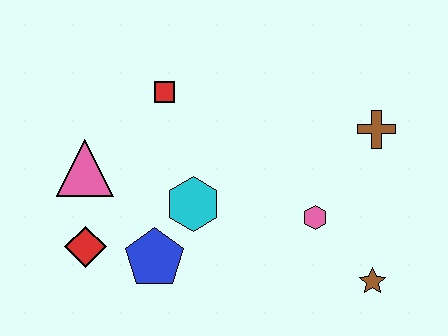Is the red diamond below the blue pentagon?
No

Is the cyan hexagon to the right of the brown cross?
No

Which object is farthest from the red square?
The brown star is farthest from the red square.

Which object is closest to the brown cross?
The pink hexagon is closest to the brown cross.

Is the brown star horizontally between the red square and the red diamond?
No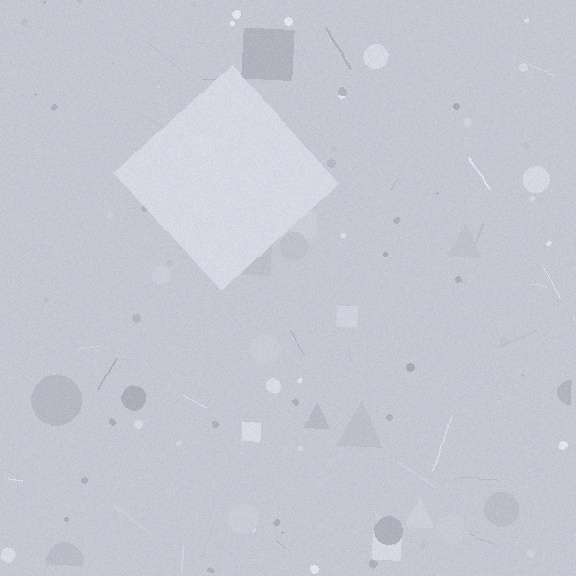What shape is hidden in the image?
A diamond is hidden in the image.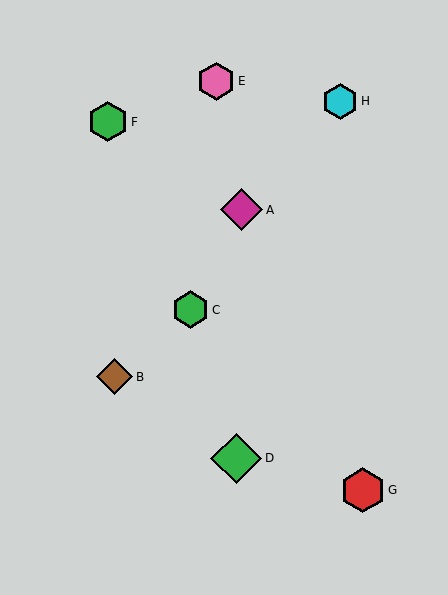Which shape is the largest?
The green diamond (labeled D) is the largest.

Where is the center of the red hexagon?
The center of the red hexagon is at (363, 490).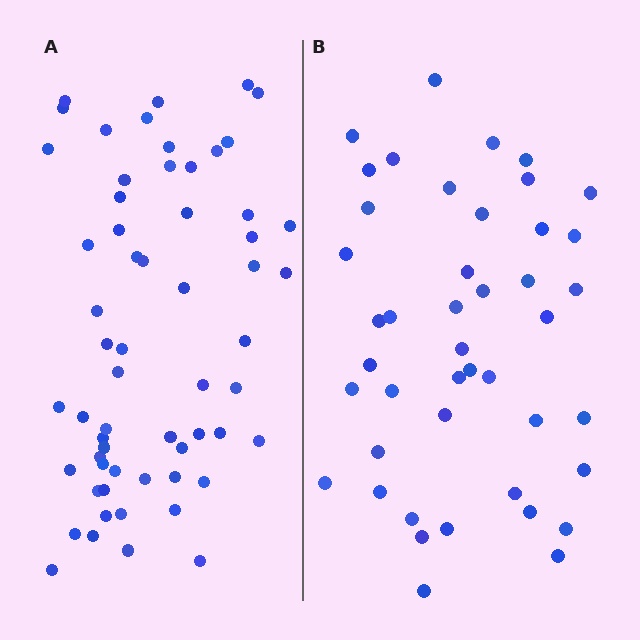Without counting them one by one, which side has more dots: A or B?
Region A (the left region) has more dots.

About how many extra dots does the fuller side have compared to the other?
Region A has approximately 15 more dots than region B.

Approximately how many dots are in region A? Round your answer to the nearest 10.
About 60 dots.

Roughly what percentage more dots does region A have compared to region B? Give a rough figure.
About 35% more.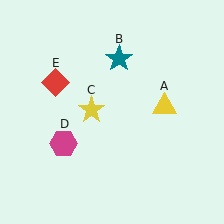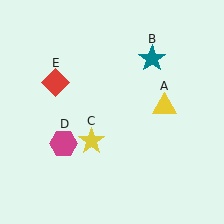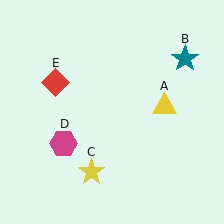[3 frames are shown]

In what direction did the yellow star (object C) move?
The yellow star (object C) moved down.